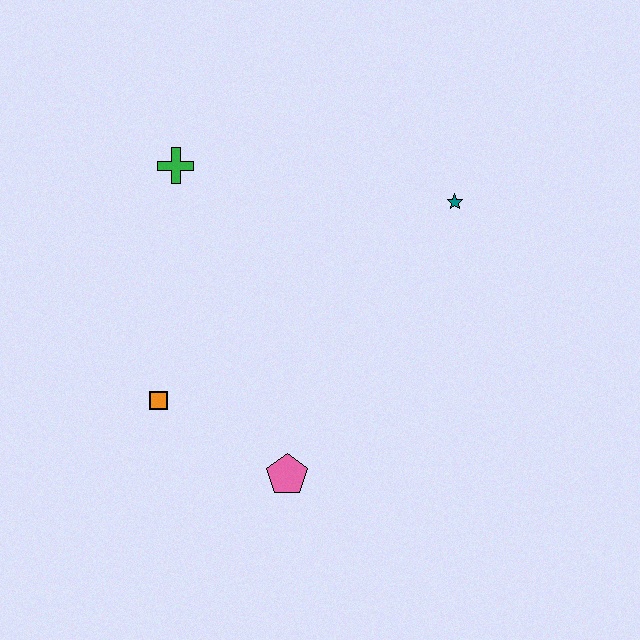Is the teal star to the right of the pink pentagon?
Yes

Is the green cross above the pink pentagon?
Yes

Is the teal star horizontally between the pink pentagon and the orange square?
No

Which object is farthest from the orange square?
The teal star is farthest from the orange square.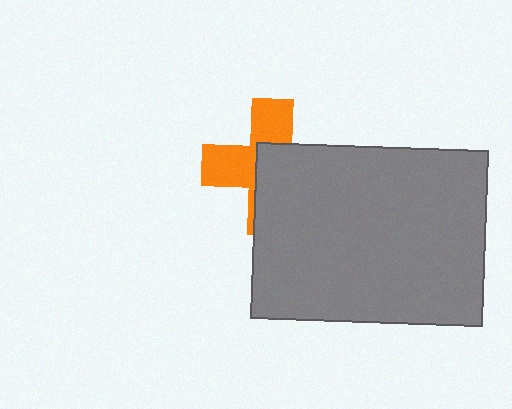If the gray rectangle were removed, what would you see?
You would see the complete orange cross.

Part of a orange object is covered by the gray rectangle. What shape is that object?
It is a cross.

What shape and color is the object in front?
The object in front is a gray rectangle.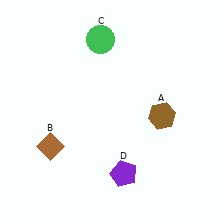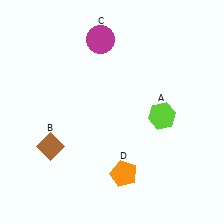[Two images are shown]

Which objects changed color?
A changed from brown to lime. C changed from green to magenta. D changed from purple to orange.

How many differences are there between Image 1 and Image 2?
There are 3 differences between the two images.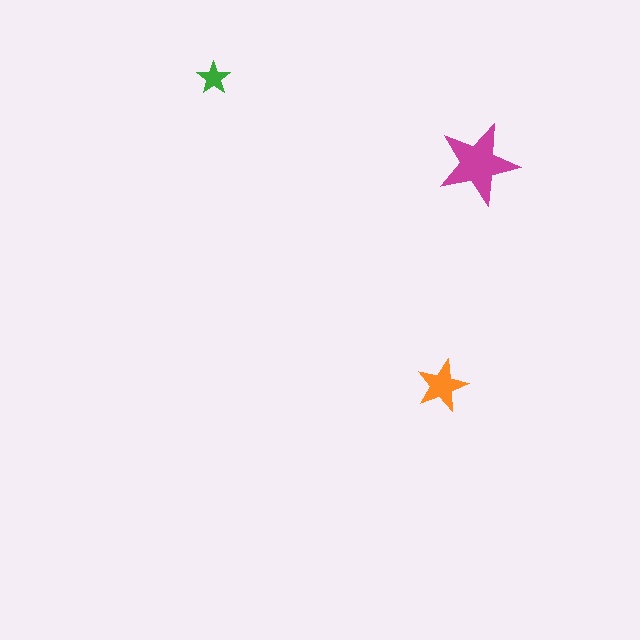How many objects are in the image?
There are 3 objects in the image.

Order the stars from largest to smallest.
the magenta one, the orange one, the green one.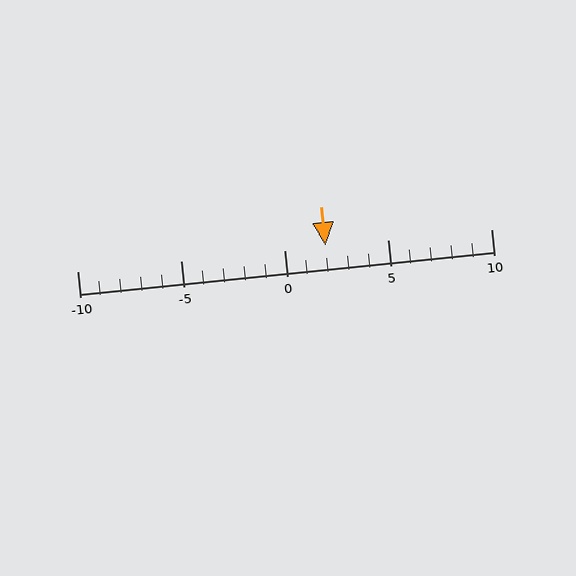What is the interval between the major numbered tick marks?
The major tick marks are spaced 5 units apart.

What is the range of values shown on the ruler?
The ruler shows values from -10 to 10.